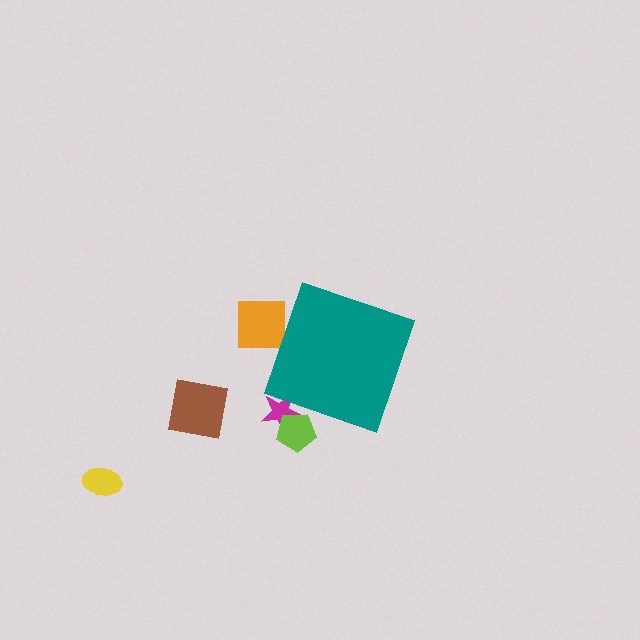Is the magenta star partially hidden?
Yes, the magenta star is partially hidden behind the teal diamond.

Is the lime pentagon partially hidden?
Yes, the lime pentagon is partially hidden behind the teal diamond.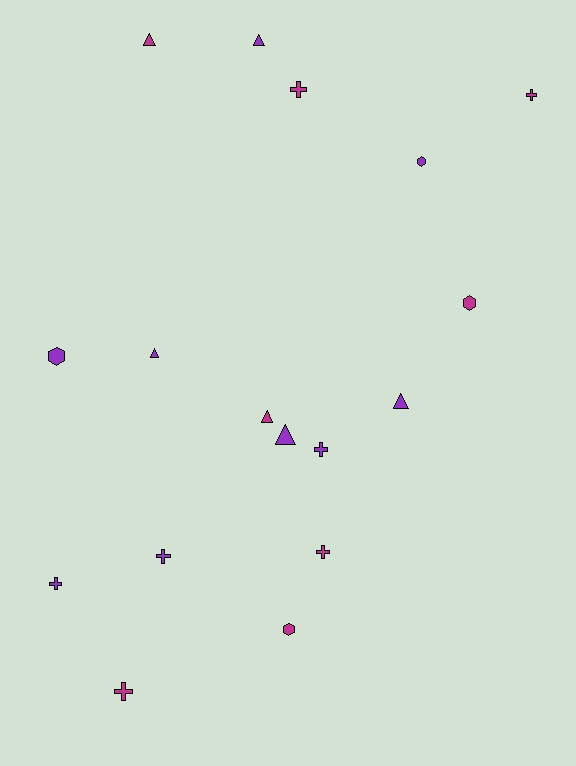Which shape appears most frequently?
Cross, with 7 objects.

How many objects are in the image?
There are 17 objects.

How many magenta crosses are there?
There are 4 magenta crosses.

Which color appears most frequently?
Purple, with 9 objects.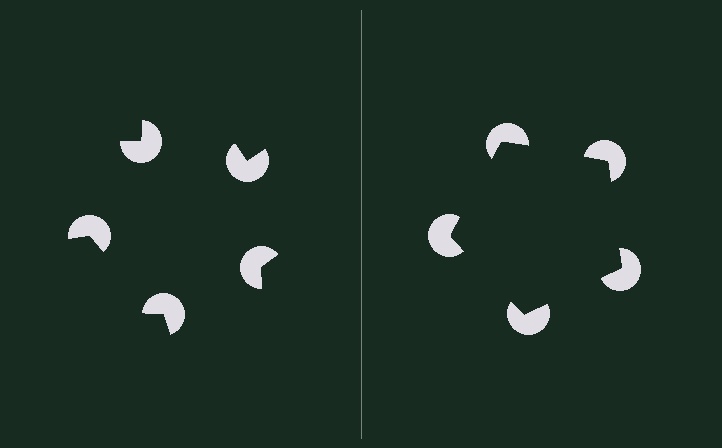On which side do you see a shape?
An illusory pentagon appears on the right side. On the left side the wedge cuts are rotated, so no coherent shape forms.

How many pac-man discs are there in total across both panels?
10 — 5 on each side.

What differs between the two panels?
The pac-man discs are positioned identically on both sides; only the wedge orientations differ. On the right they align to a pentagon; on the left they are misaligned.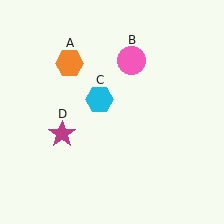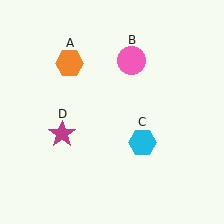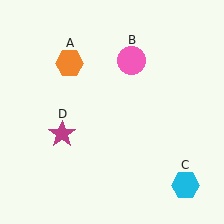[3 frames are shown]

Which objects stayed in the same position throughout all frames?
Orange hexagon (object A) and pink circle (object B) and magenta star (object D) remained stationary.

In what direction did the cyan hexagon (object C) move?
The cyan hexagon (object C) moved down and to the right.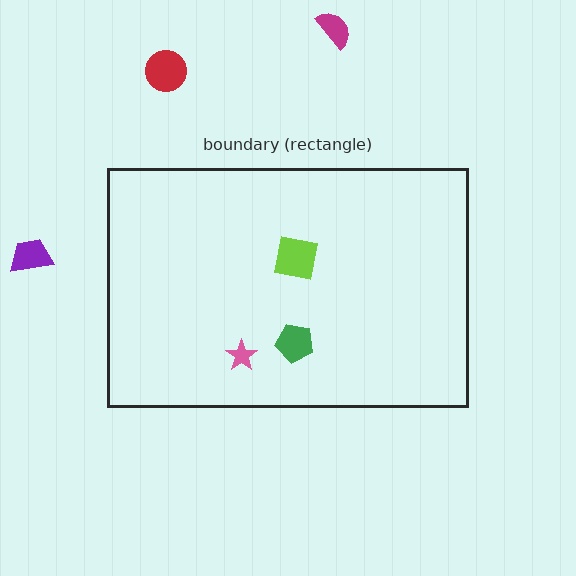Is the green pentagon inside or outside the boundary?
Inside.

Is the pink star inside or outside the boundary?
Inside.